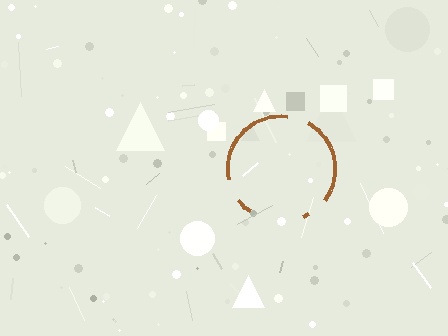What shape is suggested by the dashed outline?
The dashed outline suggests a circle.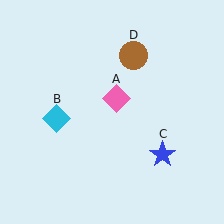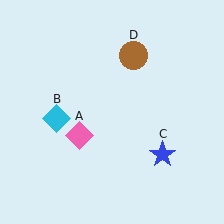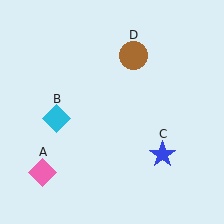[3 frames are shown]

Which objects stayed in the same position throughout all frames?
Cyan diamond (object B) and blue star (object C) and brown circle (object D) remained stationary.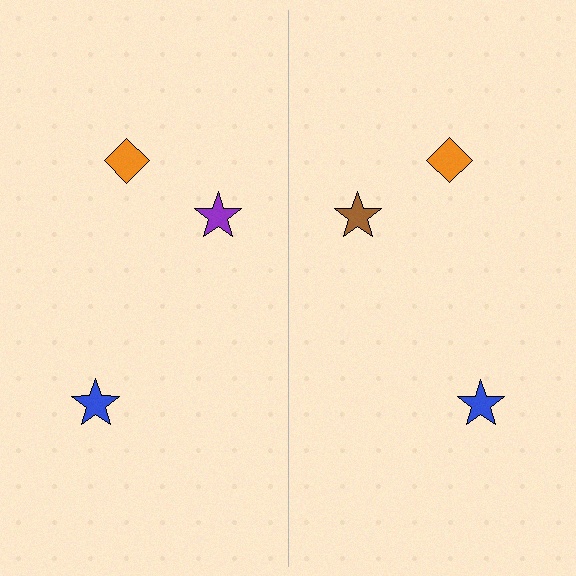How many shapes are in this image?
There are 6 shapes in this image.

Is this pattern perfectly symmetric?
No, the pattern is not perfectly symmetric. The brown star on the right side breaks the symmetry — its mirror counterpart is purple.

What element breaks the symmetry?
The brown star on the right side breaks the symmetry — its mirror counterpart is purple.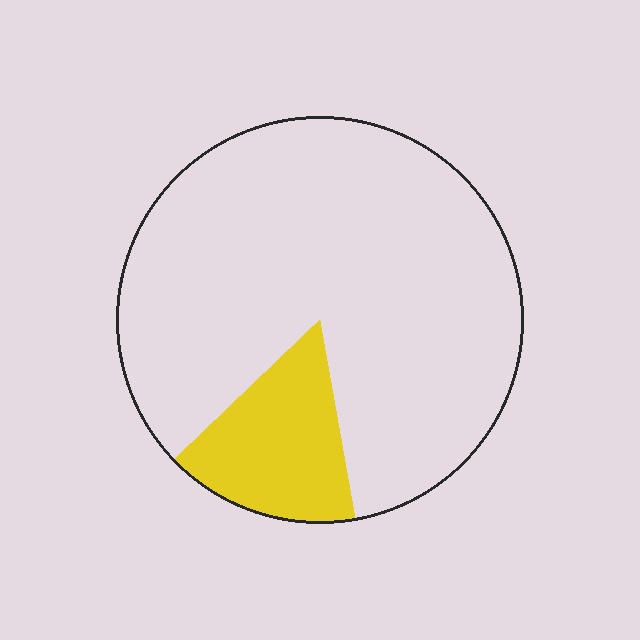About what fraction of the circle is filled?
About one sixth (1/6).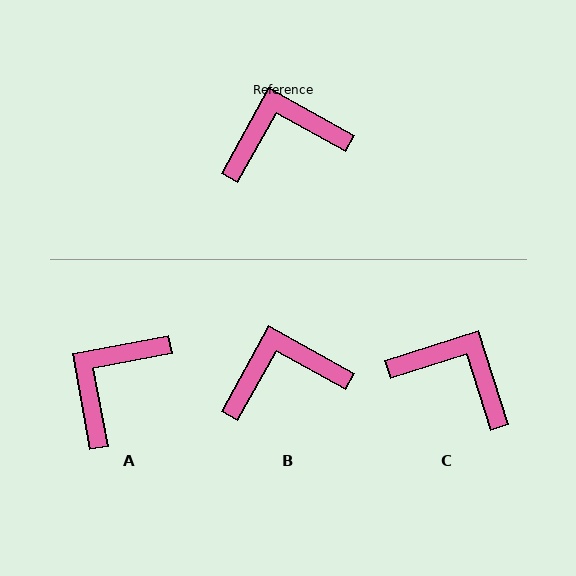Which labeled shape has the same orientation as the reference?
B.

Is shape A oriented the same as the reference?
No, it is off by about 39 degrees.